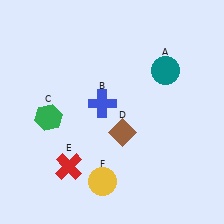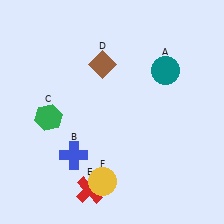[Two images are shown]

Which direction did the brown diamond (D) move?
The brown diamond (D) moved up.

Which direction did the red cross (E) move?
The red cross (E) moved down.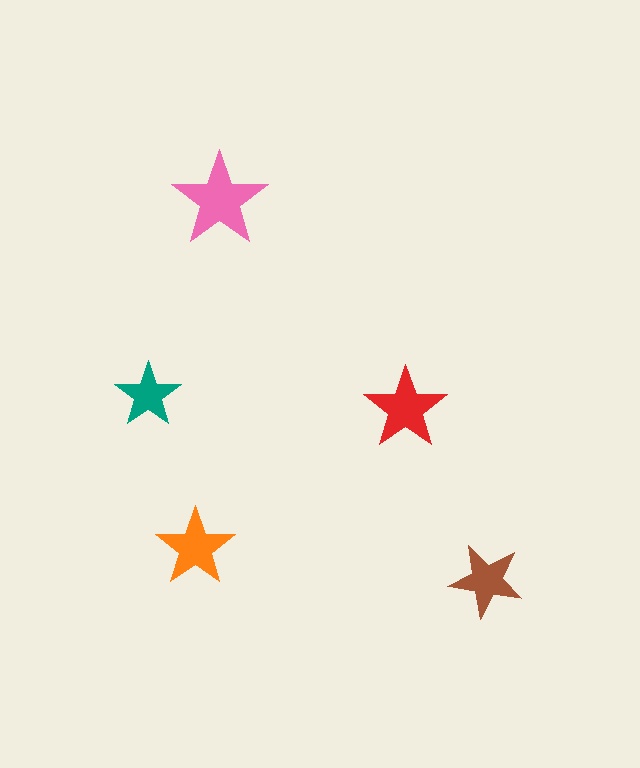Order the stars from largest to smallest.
the pink one, the red one, the orange one, the brown one, the teal one.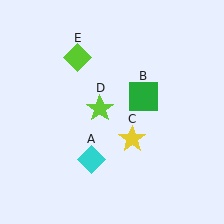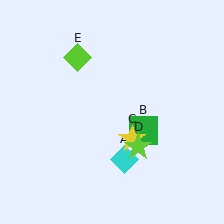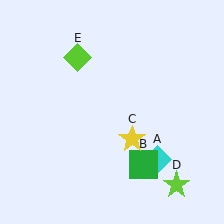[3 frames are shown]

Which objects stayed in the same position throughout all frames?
Yellow star (object C) and lime diamond (object E) remained stationary.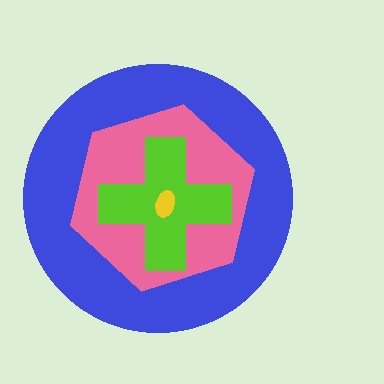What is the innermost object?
The yellow ellipse.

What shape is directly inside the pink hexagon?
The lime cross.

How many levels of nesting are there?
4.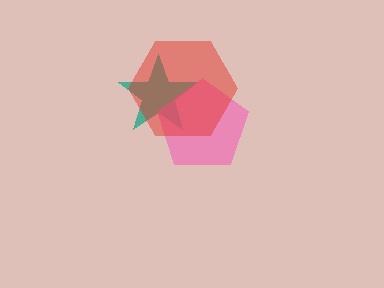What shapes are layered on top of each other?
The layered shapes are: a teal star, a pink pentagon, a red hexagon.